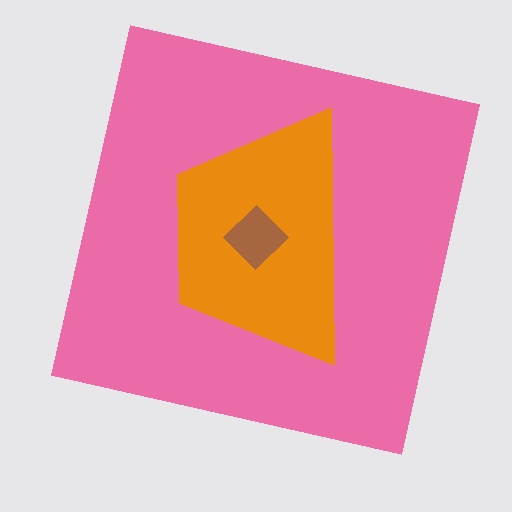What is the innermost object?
The brown diamond.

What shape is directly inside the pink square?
The orange trapezoid.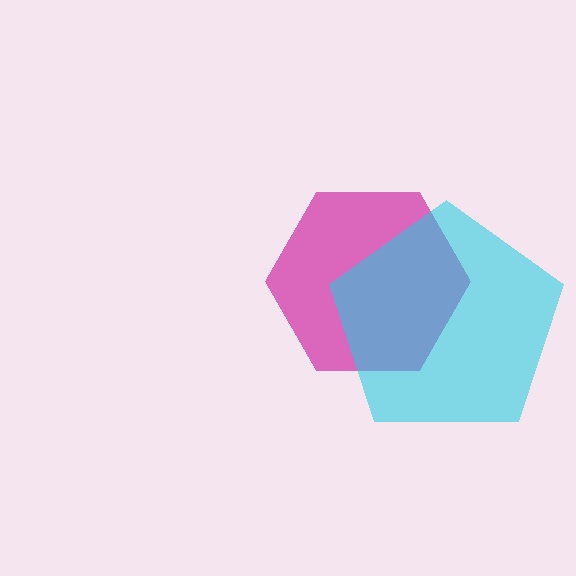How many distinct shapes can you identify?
There are 2 distinct shapes: a magenta hexagon, a cyan pentagon.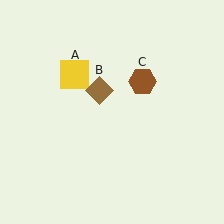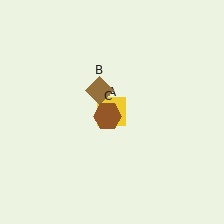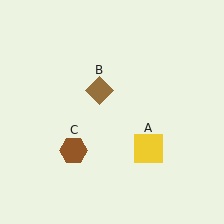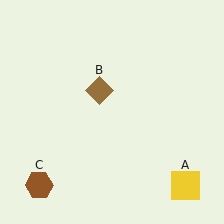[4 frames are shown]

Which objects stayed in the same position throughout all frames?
Brown diamond (object B) remained stationary.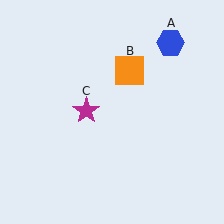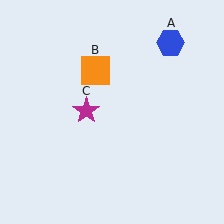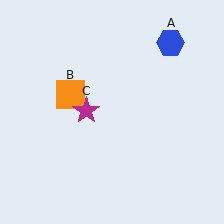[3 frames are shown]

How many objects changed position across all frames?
1 object changed position: orange square (object B).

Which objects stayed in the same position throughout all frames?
Blue hexagon (object A) and magenta star (object C) remained stationary.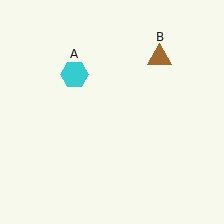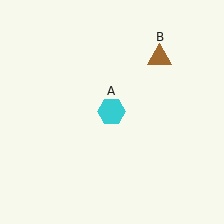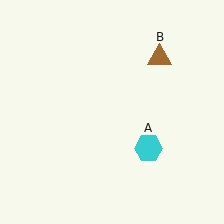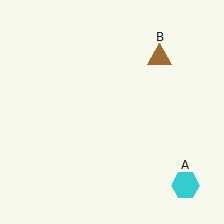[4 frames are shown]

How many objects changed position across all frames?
1 object changed position: cyan hexagon (object A).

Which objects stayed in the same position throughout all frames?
Brown triangle (object B) remained stationary.